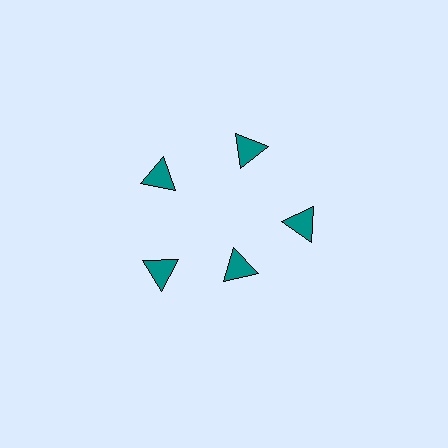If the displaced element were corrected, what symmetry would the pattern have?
It would have 5-fold rotational symmetry — the pattern would map onto itself every 72 degrees.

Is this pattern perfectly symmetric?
No. The 5 teal triangles are arranged in a ring, but one element near the 5 o'clock position is pulled inward toward the center, breaking the 5-fold rotational symmetry.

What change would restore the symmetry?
The symmetry would be restored by moving it outward, back onto the ring so that all 5 triangles sit at equal angles and equal distance from the center.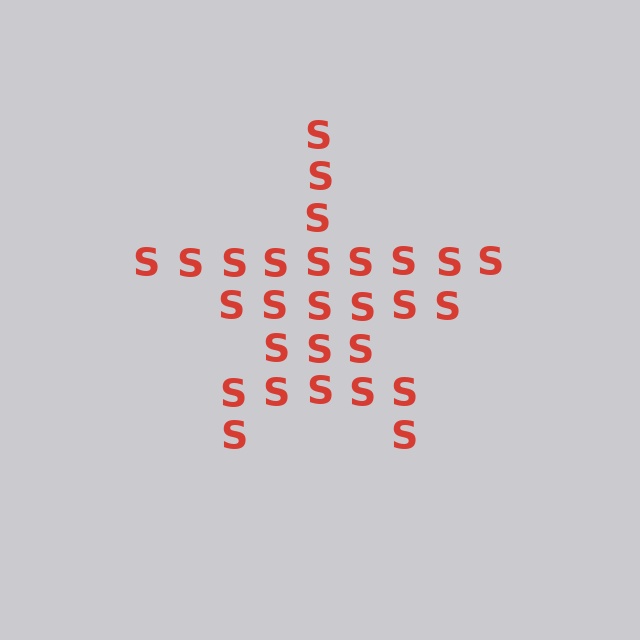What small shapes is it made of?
It is made of small letter S's.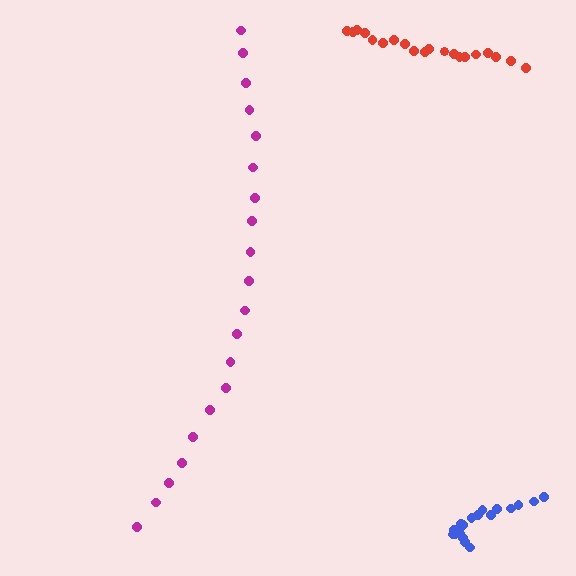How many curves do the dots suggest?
There are 3 distinct paths.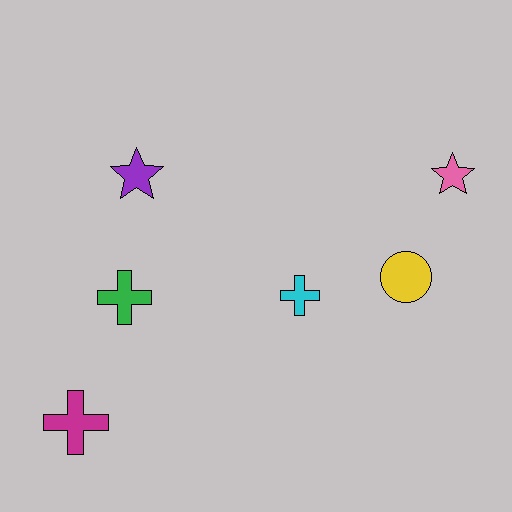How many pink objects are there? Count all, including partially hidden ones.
There is 1 pink object.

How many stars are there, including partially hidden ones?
There are 2 stars.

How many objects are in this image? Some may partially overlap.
There are 6 objects.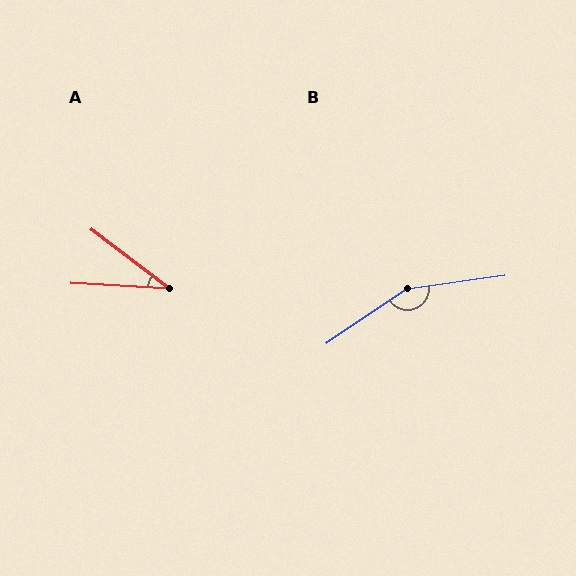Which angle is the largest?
B, at approximately 153 degrees.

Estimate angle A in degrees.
Approximately 34 degrees.